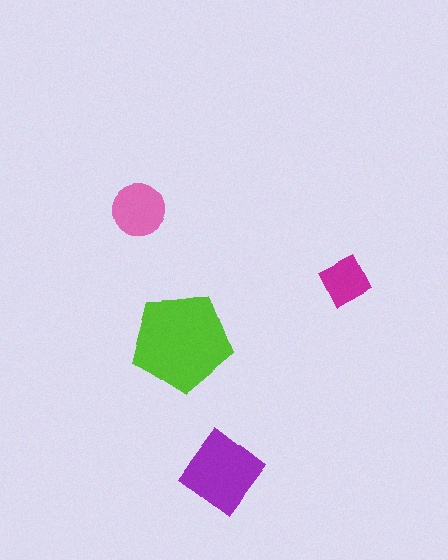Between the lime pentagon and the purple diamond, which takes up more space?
The lime pentagon.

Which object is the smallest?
The magenta diamond.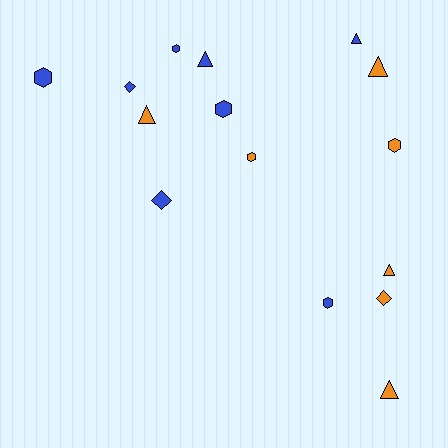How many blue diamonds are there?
There are 2 blue diamonds.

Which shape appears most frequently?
Hexagon, with 6 objects.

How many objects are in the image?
There are 15 objects.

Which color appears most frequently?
Blue, with 8 objects.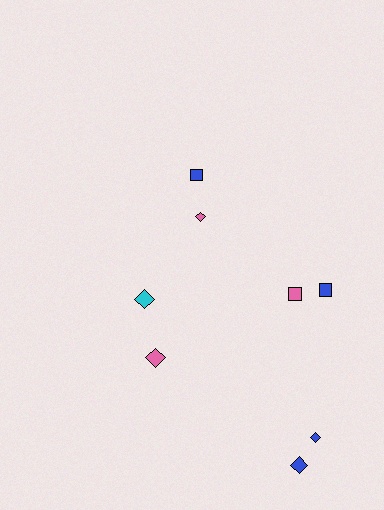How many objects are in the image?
There are 8 objects.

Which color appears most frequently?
Blue, with 4 objects.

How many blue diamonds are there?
There are 2 blue diamonds.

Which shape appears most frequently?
Diamond, with 5 objects.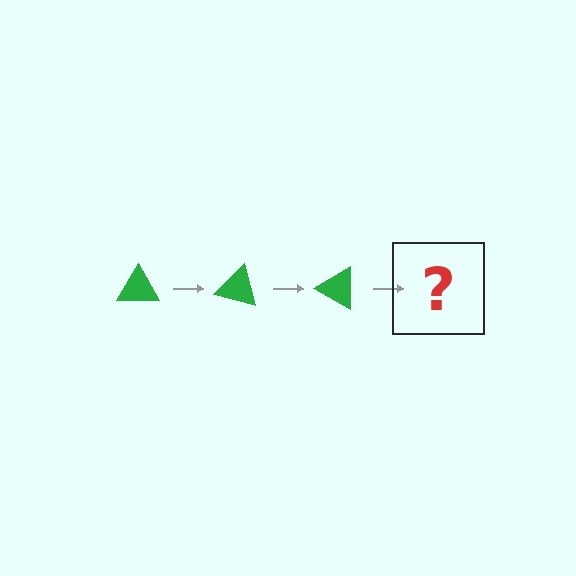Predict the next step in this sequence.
The next step is a green triangle rotated 45 degrees.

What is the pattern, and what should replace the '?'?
The pattern is that the triangle rotates 15 degrees each step. The '?' should be a green triangle rotated 45 degrees.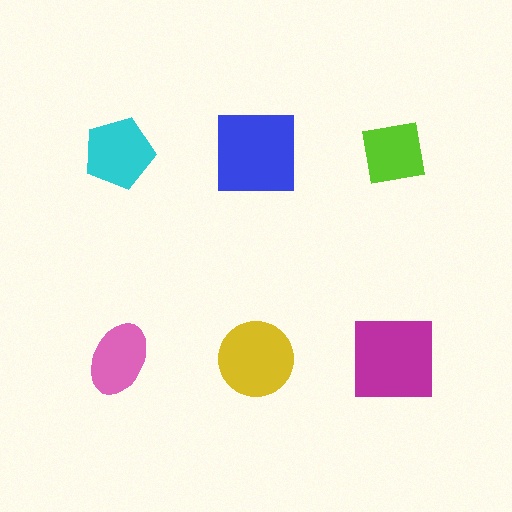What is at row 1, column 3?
A lime square.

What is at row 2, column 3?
A magenta square.